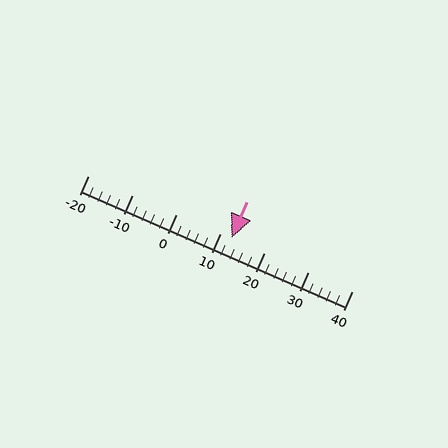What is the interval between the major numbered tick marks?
The major tick marks are spaced 10 units apart.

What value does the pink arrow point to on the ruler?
The pink arrow points to approximately 13.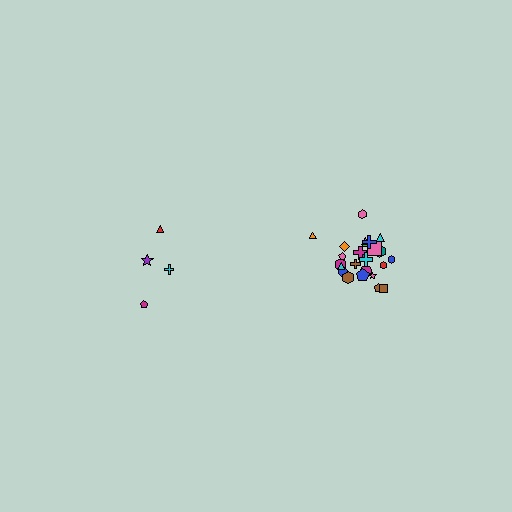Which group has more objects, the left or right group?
The right group.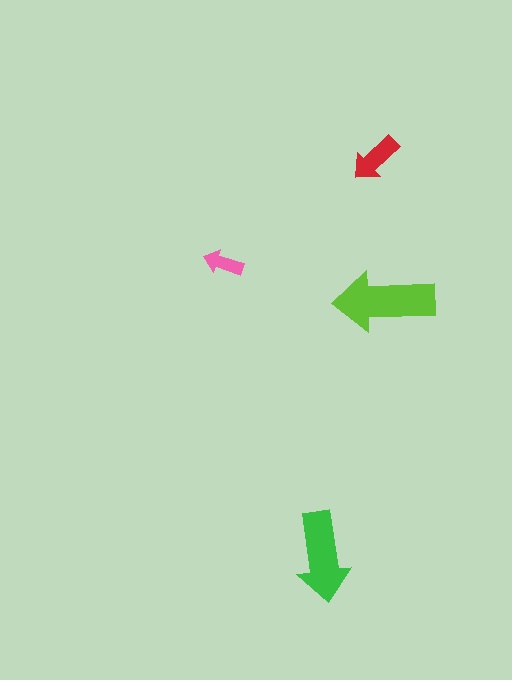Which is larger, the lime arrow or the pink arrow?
The lime one.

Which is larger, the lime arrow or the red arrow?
The lime one.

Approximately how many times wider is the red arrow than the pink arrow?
About 1.5 times wider.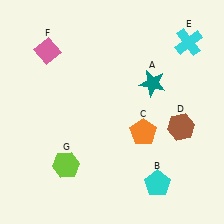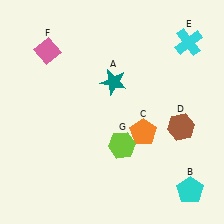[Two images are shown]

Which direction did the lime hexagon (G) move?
The lime hexagon (G) moved right.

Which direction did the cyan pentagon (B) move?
The cyan pentagon (B) moved right.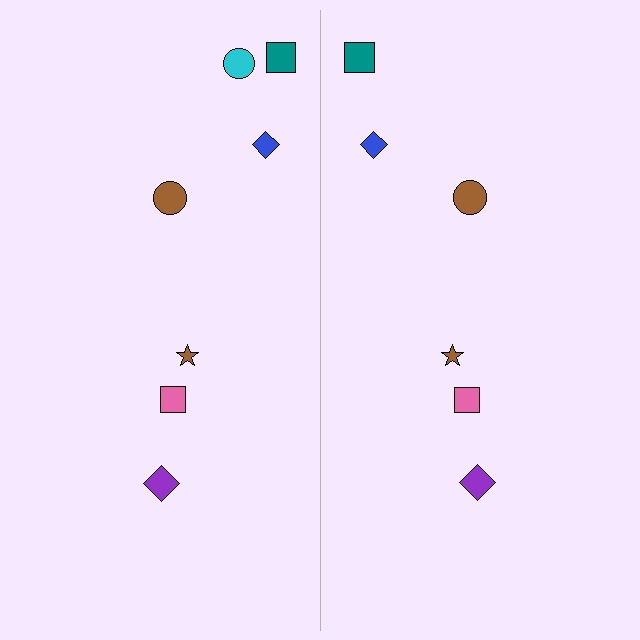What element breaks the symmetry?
A cyan circle is missing from the right side.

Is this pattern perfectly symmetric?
No, the pattern is not perfectly symmetric. A cyan circle is missing from the right side.